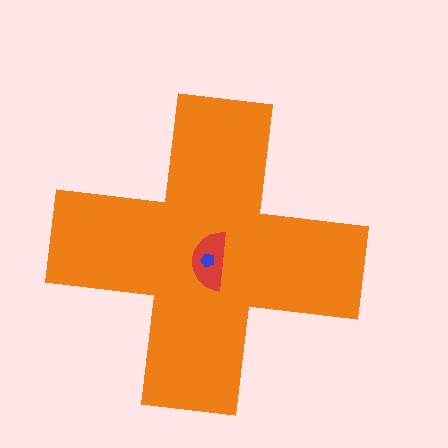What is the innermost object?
The blue pentagon.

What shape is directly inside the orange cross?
The red semicircle.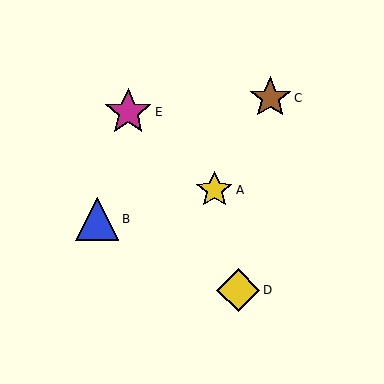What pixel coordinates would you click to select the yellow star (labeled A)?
Click at (214, 190) to select the yellow star A.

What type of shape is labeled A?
Shape A is a yellow star.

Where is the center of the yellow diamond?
The center of the yellow diamond is at (238, 290).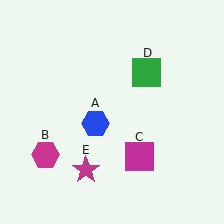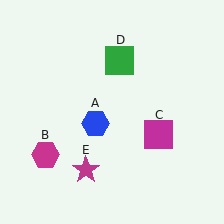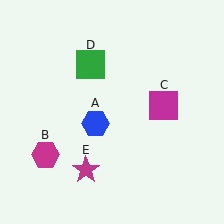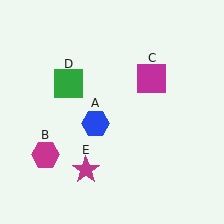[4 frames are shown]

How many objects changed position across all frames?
2 objects changed position: magenta square (object C), green square (object D).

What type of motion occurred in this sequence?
The magenta square (object C), green square (object D) rotated counterclockwise around the center of the scene.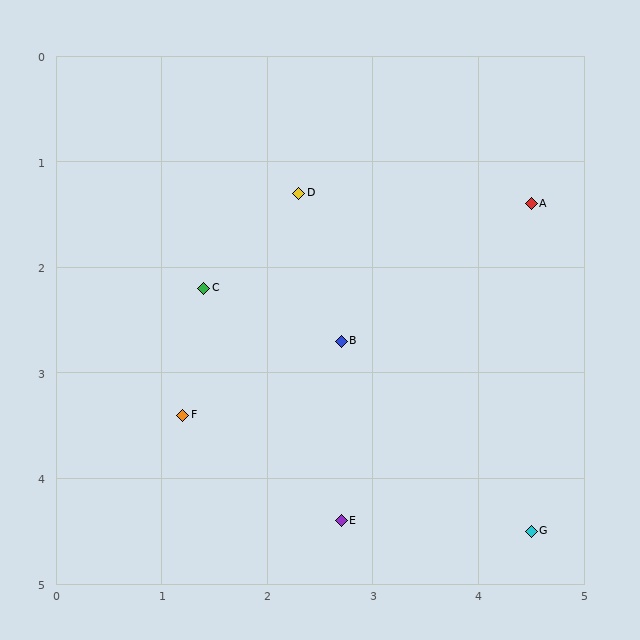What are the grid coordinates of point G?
Point G is at approximately (4.5, 4.5).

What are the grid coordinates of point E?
Point E is at approximately (2.7, 4.4).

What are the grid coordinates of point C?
Point C is at approximately (1.4, 2.2).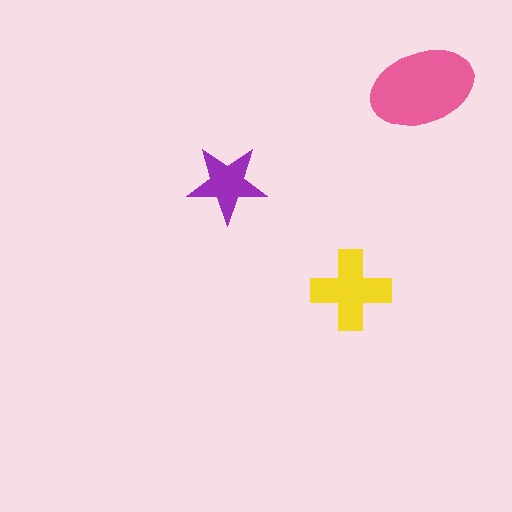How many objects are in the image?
There are 3 objects in the image.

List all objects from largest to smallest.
The pink ellipse, the yellow cross, the purple star.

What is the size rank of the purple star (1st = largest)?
3rd.